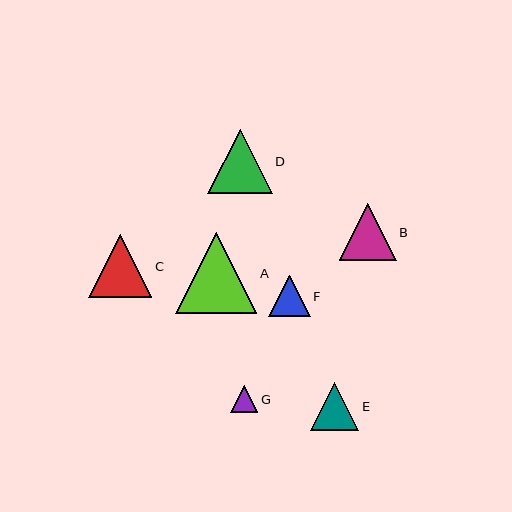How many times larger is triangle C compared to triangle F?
Triangle C is approximately 1.5 times the size of triangle F.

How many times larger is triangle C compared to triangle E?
Triangle C is approximately 1.3 times the size of triangle E.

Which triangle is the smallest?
Triangle G is the smallest with a size of approximately 27 pixels.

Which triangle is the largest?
Triangle A is the largest with a size of approximately 81 pixels.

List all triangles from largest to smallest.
From largest to smallest: A, D, C, B, E, F, G.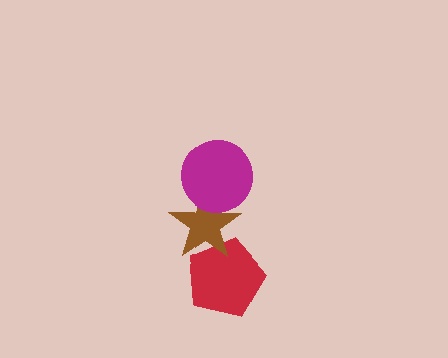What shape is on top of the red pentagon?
The brown star is on top of the red pentagon.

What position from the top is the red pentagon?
The red pentagon is 3rd from the top.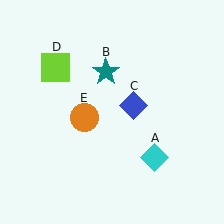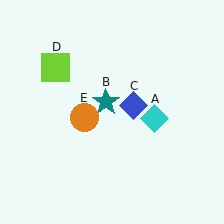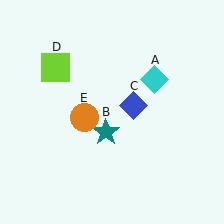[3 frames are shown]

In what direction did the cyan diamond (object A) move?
The cyan diamond (object A) moved up.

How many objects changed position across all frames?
2 objects changed position: cyan diamond (object A), teal star (object B).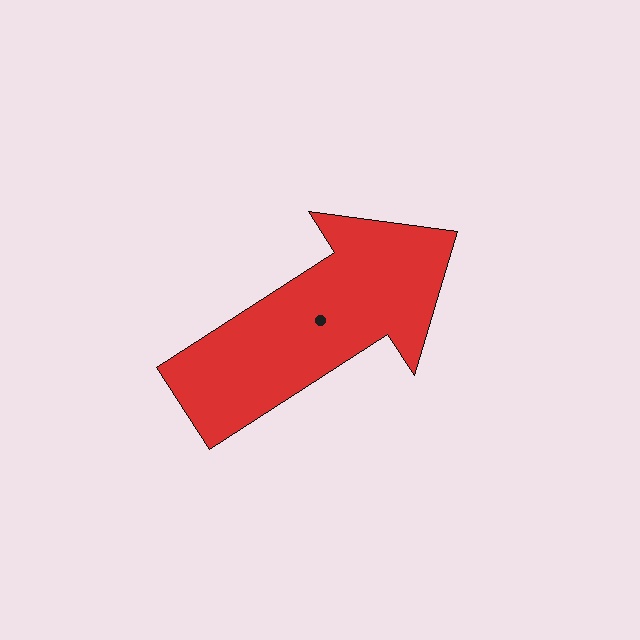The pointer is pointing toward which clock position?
Roughly 2 o'clock.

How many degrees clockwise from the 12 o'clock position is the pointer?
Approximately 57 degrees.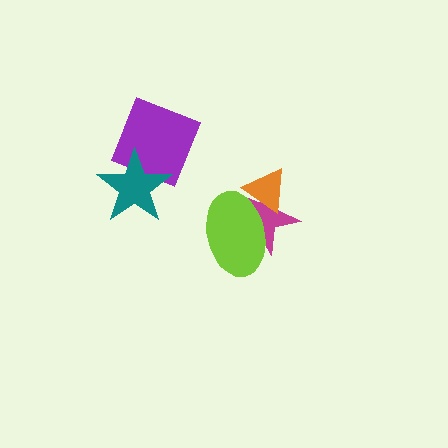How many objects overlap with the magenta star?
2 objects overlap with the magenta star.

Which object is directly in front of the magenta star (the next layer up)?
The orange triangle is directly in front of the magenta star.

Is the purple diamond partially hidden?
Yes, it is partially covered by another shape.